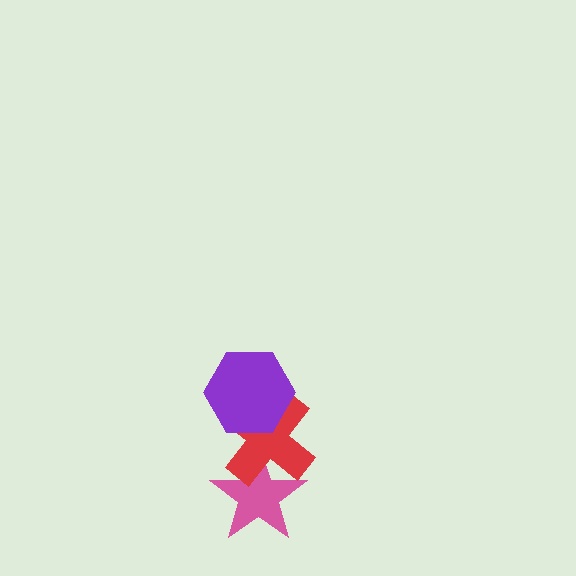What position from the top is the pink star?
The pink star is 3rd from the top.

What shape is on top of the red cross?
The purple hexagon is on top of the red cross.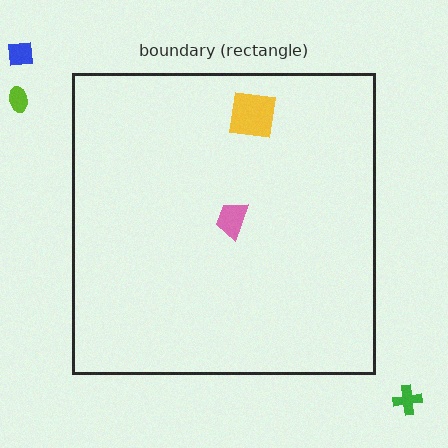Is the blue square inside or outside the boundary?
Outside.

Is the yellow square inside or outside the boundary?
Inside.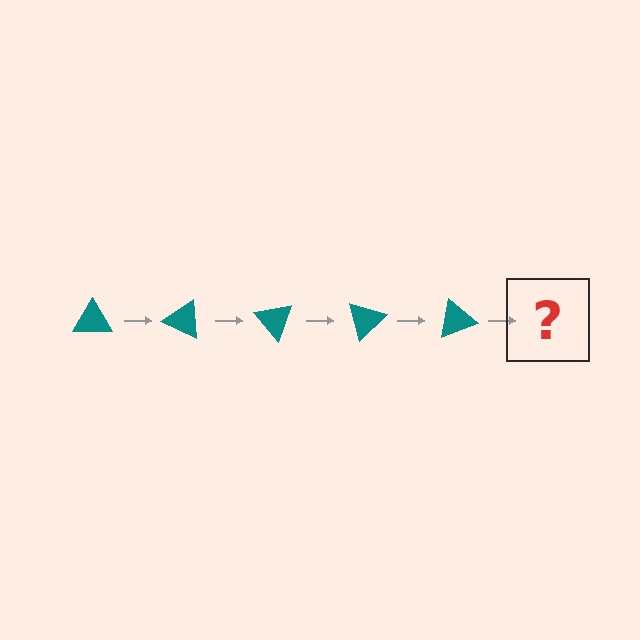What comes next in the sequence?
The next element should be a teal triangle rotated 125 degrees.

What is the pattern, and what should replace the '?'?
The pattern is that the triangle rotates 25 degrees each step. The '?' should be a teal triangle rotated 125 degrees.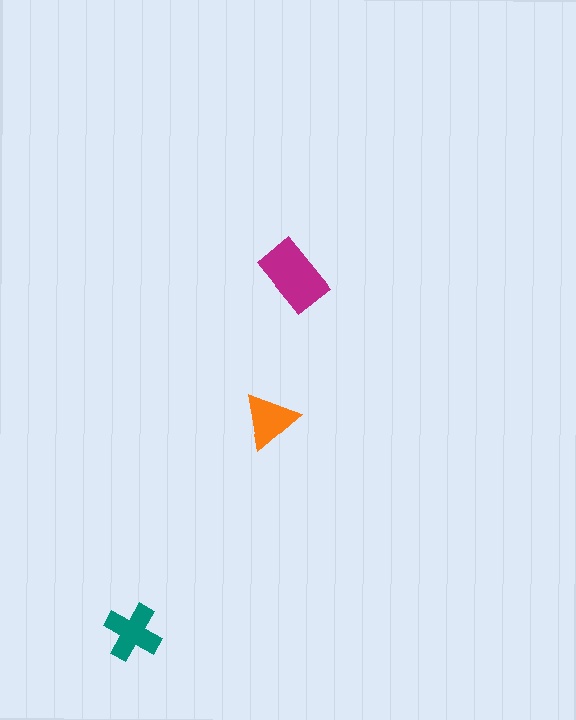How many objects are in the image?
There are 3 objects in the image.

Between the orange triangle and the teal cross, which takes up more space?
The teal cross.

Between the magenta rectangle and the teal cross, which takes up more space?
The magenta rectangle.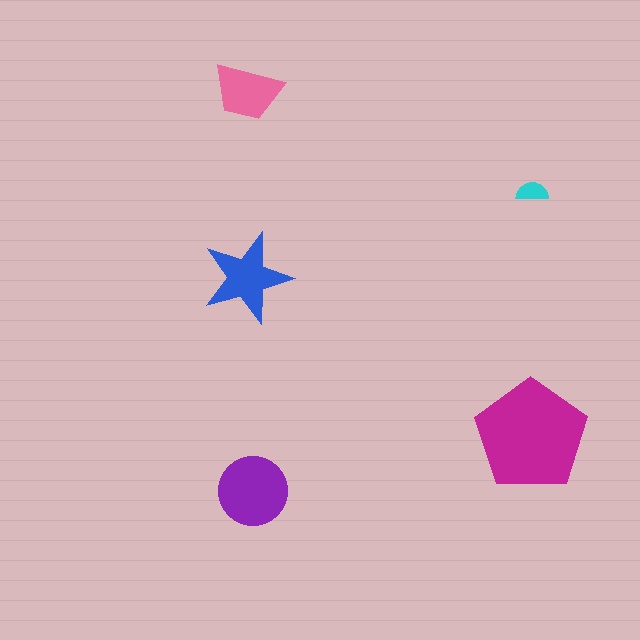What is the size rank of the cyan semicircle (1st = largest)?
5th.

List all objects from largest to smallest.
The magenta pentagon, the purple circle, the blue star, the pink trapezoid, the cyan semicircle.